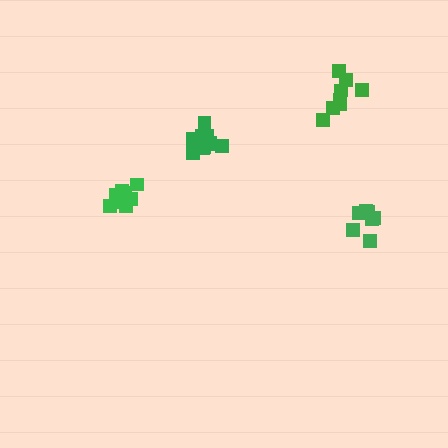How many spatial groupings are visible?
There are 4 spatial groupings.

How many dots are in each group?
Group 1: 8 dots, Group 2: 11 dots, Group 3: 12 dots, Group 4: 7 dots (38 total).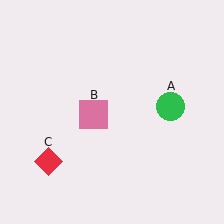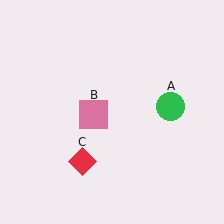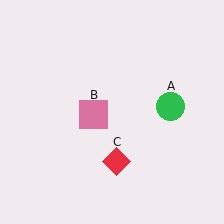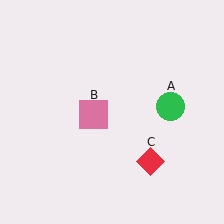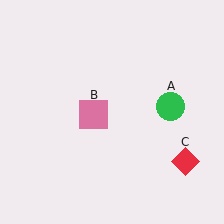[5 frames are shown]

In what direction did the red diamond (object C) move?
The red diamond (object C) moved right.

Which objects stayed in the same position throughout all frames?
Green circle (object A) and pink square (object B) remained stationary.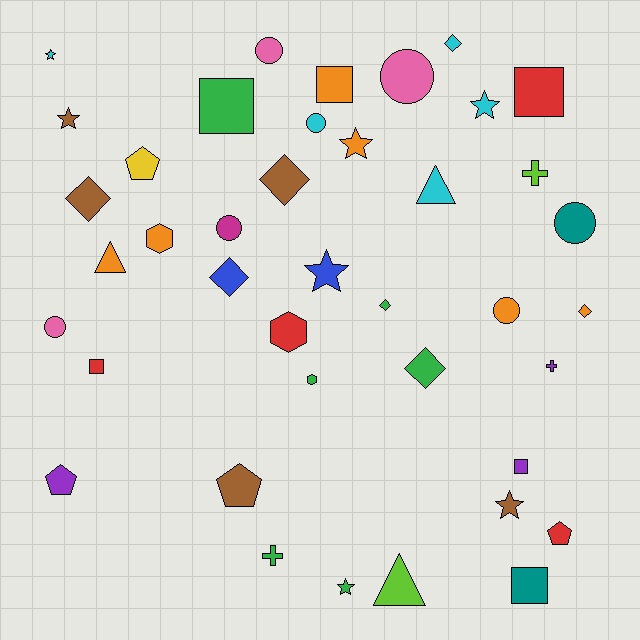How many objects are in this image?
There are 40 objects.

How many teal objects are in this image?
There are 2 teal objects.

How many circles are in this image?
There are 7 circles.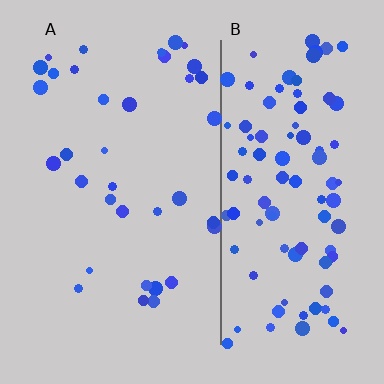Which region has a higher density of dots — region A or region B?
B (the right).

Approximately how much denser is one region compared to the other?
Approximately 2.8× — region B over region A.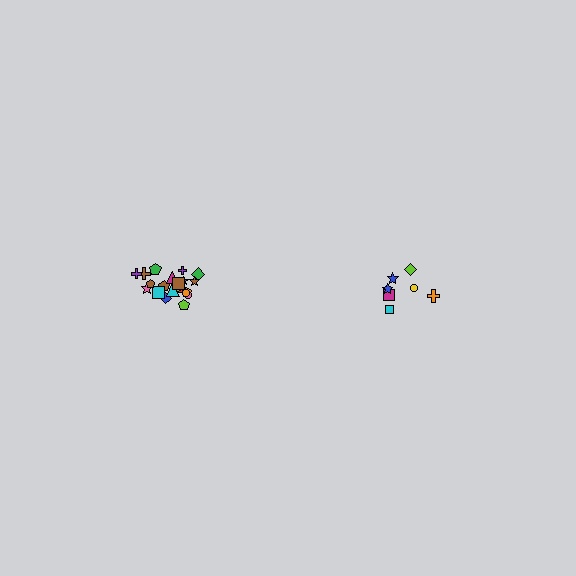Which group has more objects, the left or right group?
The left group.